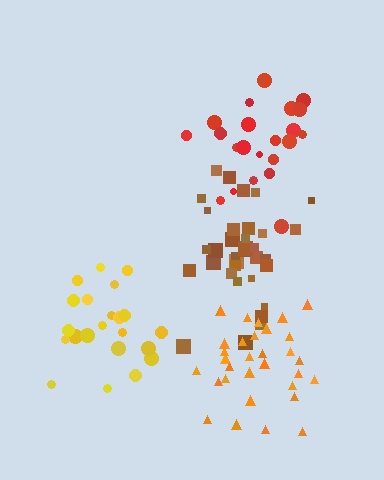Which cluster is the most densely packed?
Brown.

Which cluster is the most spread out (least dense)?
Yellow.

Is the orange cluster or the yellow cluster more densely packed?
Orange.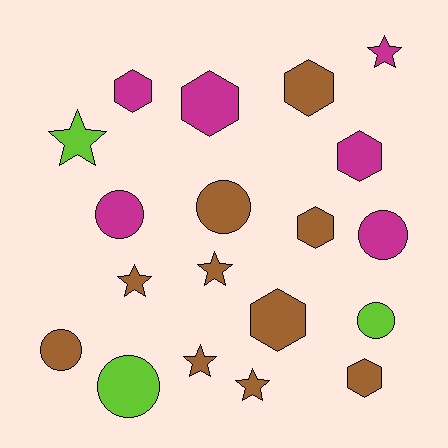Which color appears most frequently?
Brown, with 10 objects.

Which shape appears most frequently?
Hexagon, with 7 objects.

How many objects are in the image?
There are 19 objects.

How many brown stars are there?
There are 4 brown stars.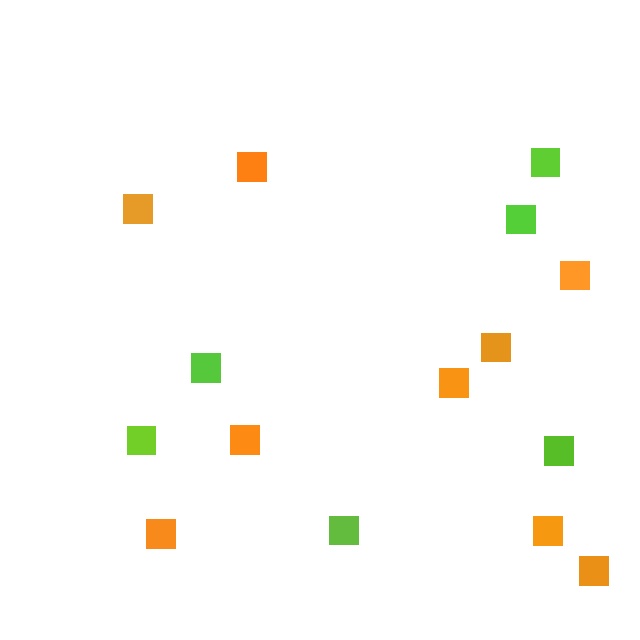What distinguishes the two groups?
There are 2 groups: one group of orange squares (9) and one group of lime squares (6).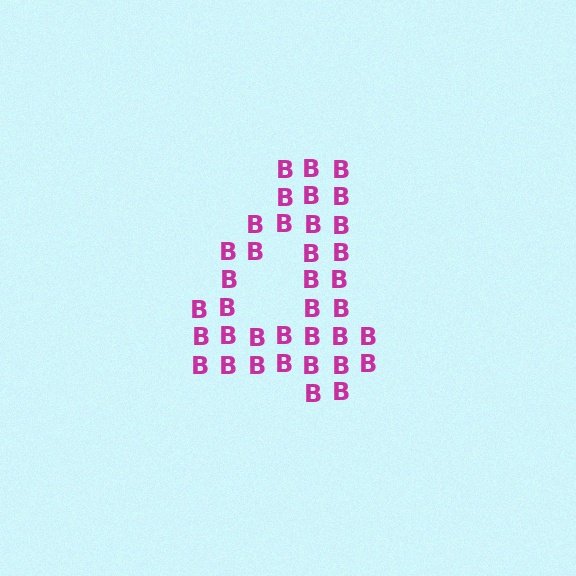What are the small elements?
The small elements are letter B's.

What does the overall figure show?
The overall figure shows the digit 4.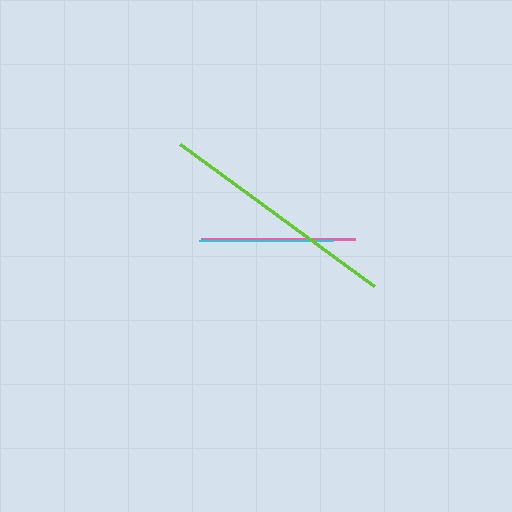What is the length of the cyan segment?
The cyan segment is approximately 135 pixels long.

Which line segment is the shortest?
The cyan line is the shortest at approximately 135 pixels.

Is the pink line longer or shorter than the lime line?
The lime line is longer than the pink line.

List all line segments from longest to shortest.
From longest to shortest: lime, pink, cyan.